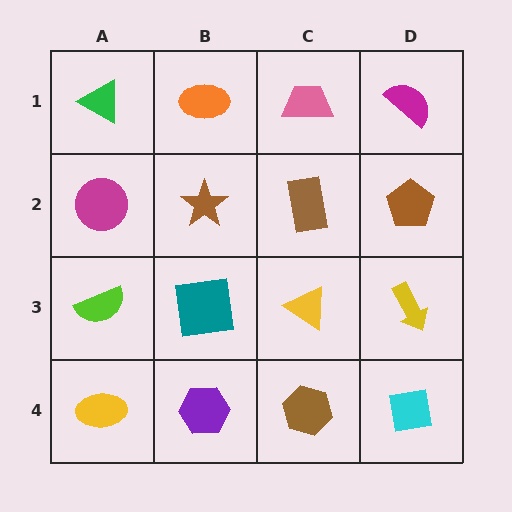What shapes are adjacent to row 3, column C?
A brown rectangle (row 2, column C), a brown hexagon (row 4, column C), a teal square (row 3, column B), a yellow arrow (row 3, column D).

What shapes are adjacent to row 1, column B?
A brown star (row 2, column B), a green triangle (row 1, column A), a pink trapezoid (row 1, column C).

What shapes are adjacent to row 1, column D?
A brown pentagon (row 2, column D), a pink trapezoid (row 1, column C).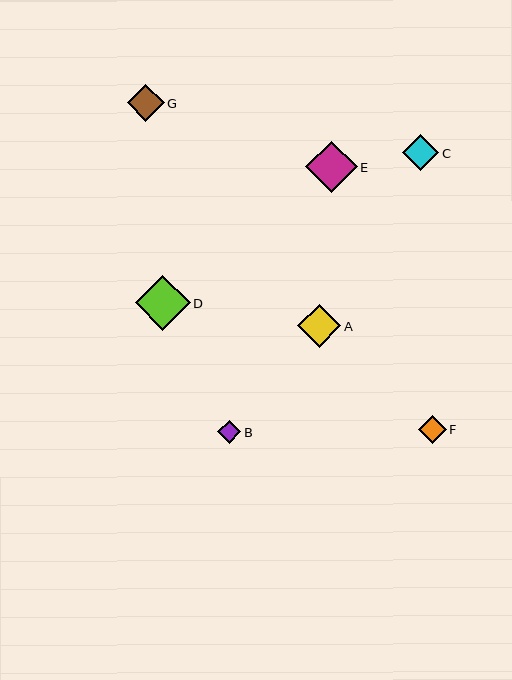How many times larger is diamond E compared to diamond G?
Diamond E is approximately 1.4 times the size of diamond G.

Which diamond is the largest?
Diamond D is the largest with a size of approximately 55 pixels.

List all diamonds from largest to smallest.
From largest to smallest: D, E, A, G, C, F, B.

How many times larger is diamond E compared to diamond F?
Diamond E is approximately 1.8 times the size of diamond F.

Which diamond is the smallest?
Diamond B is the smallest with a size of approximately 23 pixels.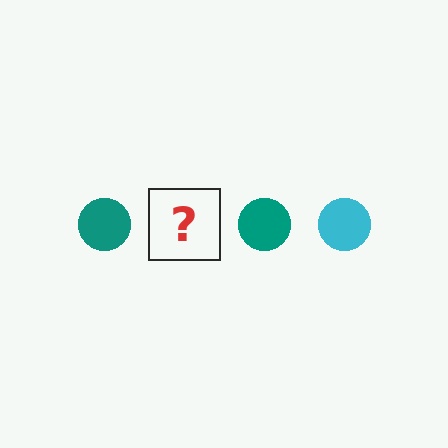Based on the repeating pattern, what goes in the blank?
The blank should be a cyan circle.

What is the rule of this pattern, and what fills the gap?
The rule is that the pattern cycles through teal, cyan circles. The gap should be filled with a cyan circle.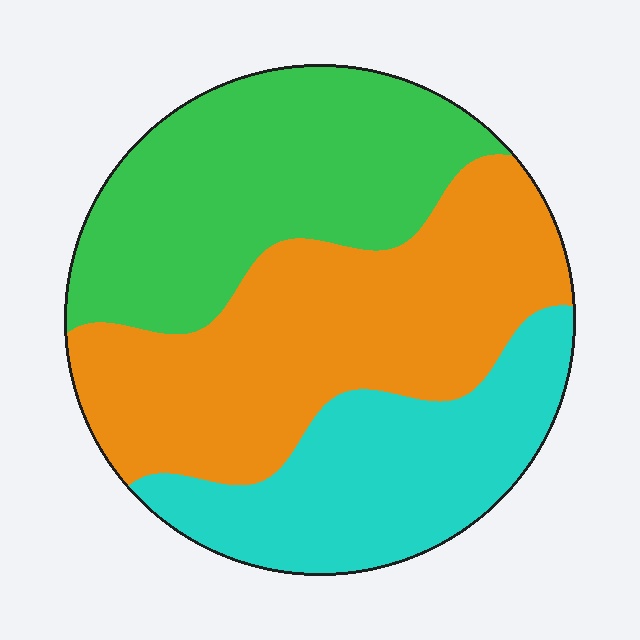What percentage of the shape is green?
Green covers roughly 35% of the shape.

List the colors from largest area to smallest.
From largest to smallest: orange, green, cyan.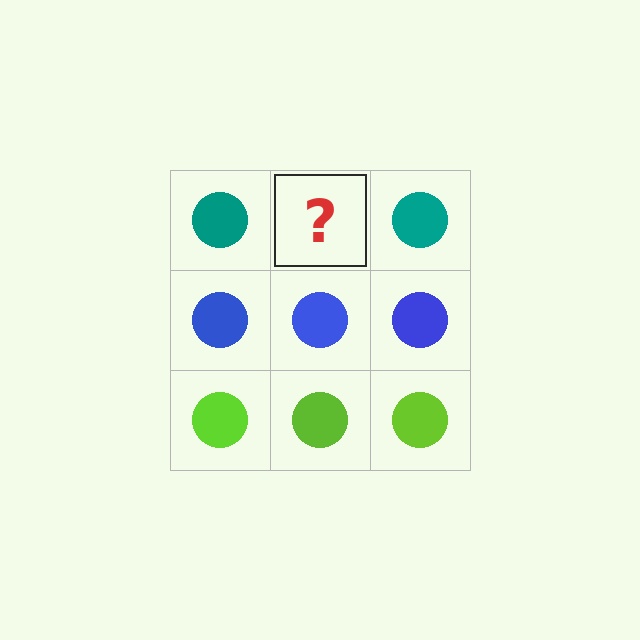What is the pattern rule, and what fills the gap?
The rule is that each row has a consistent color. The gap should be filled with a teal circle.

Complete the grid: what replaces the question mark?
The question mark should be replaced with a teal circle.